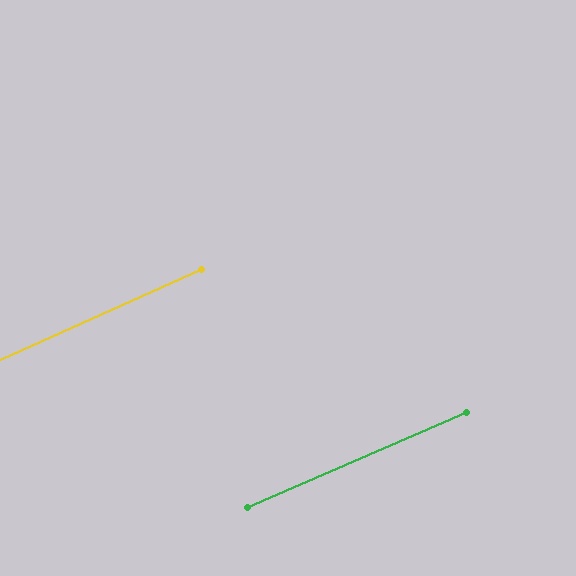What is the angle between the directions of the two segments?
Approximately 1 degree.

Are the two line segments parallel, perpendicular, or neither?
Parallel — their directions differ by only 0.6°.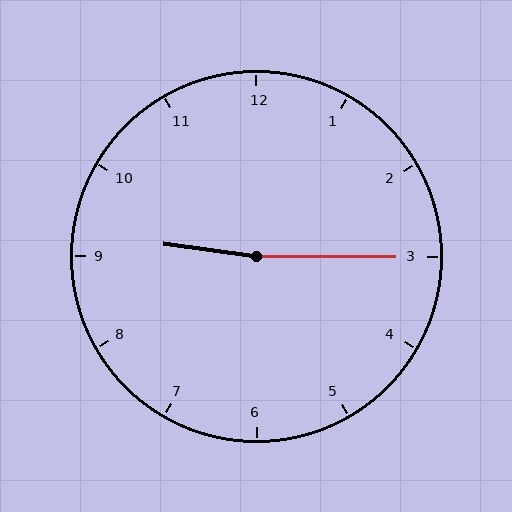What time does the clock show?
9:15.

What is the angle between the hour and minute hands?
Approximately 172 degrees.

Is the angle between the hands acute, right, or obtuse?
It is obtuse.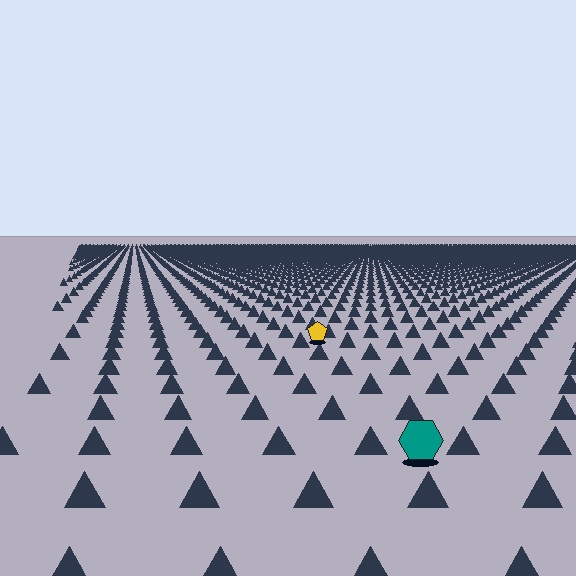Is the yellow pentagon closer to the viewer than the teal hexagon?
No. The teal hexagon is closer — you can tell from the texture gradient: the ground texture is coarser near it.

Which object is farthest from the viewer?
The yellow pentagon is farthest from the viewer. It appears smaller and the ground texture around it is denser.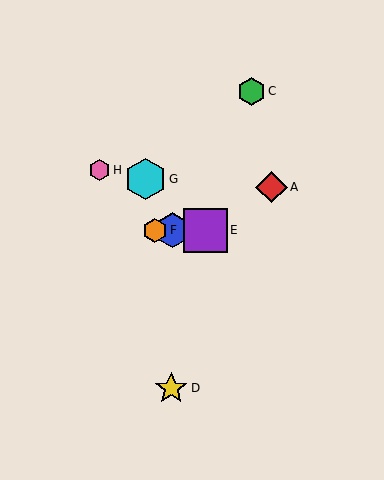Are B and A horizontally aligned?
No, B is at y≈230 and A is at y≈187.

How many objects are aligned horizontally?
3 objects (B, E, F) are aligned horizontally.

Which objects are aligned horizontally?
Objects B, E, F are aligned horizontally.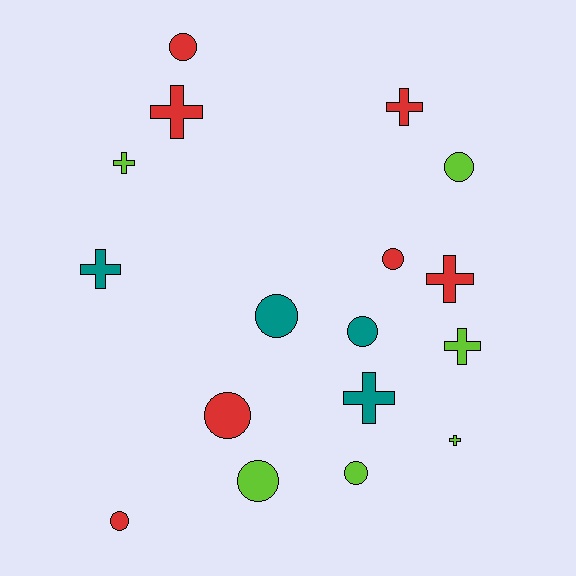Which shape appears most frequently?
Circle, with 9 objects.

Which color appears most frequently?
Red, with 7 objects.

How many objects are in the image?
There are 17 objects.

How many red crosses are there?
There are 3 red crosses.